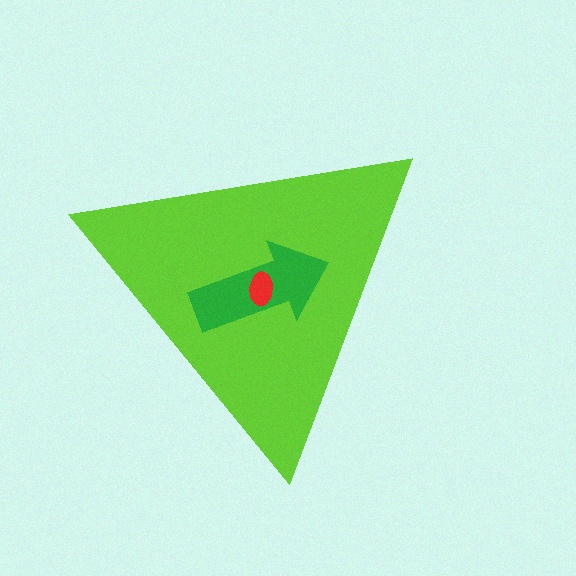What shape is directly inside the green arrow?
The red ellipse.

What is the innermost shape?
The red ellipse.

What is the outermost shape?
The lime triangle.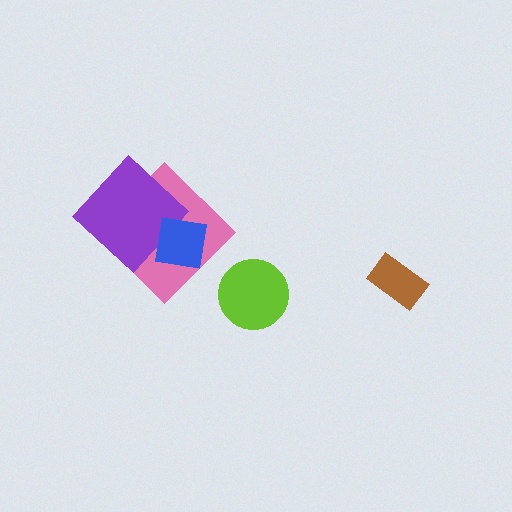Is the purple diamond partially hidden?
Yes, it is partially covered by another shape.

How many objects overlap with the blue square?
2 objects overlap with the blue square.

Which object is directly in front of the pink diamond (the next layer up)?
The purple diamond is directly in front of the pink diamond.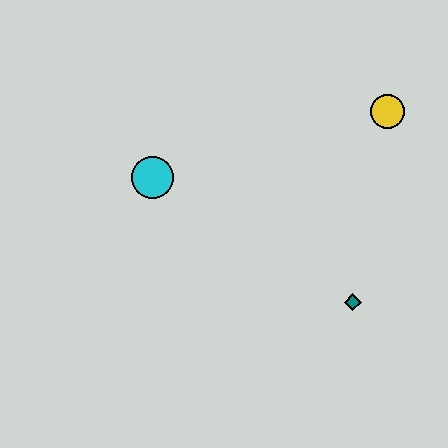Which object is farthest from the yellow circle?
The cyan circle is farthest from the yellow circle.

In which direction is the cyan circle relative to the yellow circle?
The cyan circle is to the left of the yellow circle.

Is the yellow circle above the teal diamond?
Yes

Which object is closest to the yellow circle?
The teal diamond is closest to the yellow circle.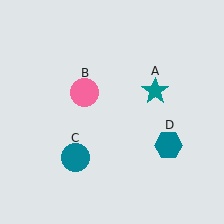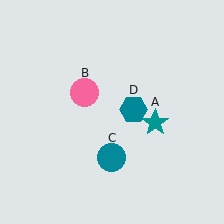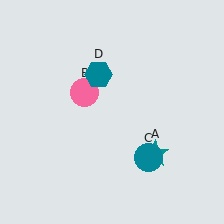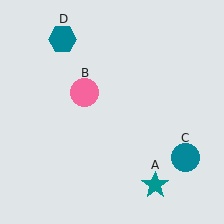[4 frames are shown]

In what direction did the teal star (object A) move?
The teal star (object A) moved down.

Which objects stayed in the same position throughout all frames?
Pink circle (object B) remained stationary.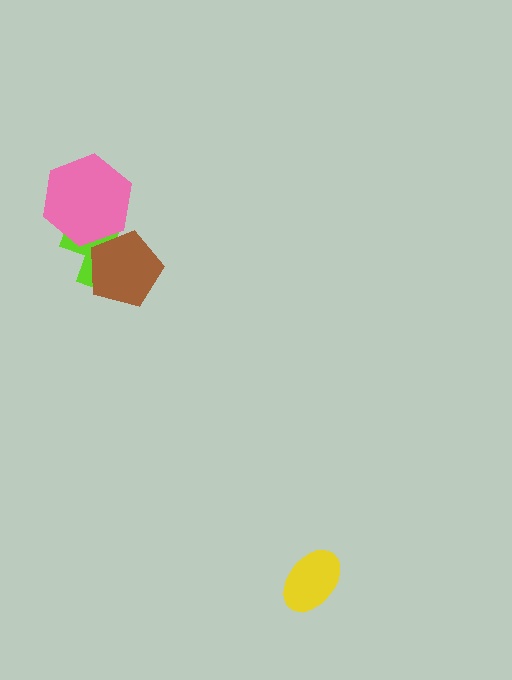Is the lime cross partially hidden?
Yes, it is partially covered by another shape.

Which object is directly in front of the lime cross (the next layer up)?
The brown pentagon is directly in front of the lime cross.